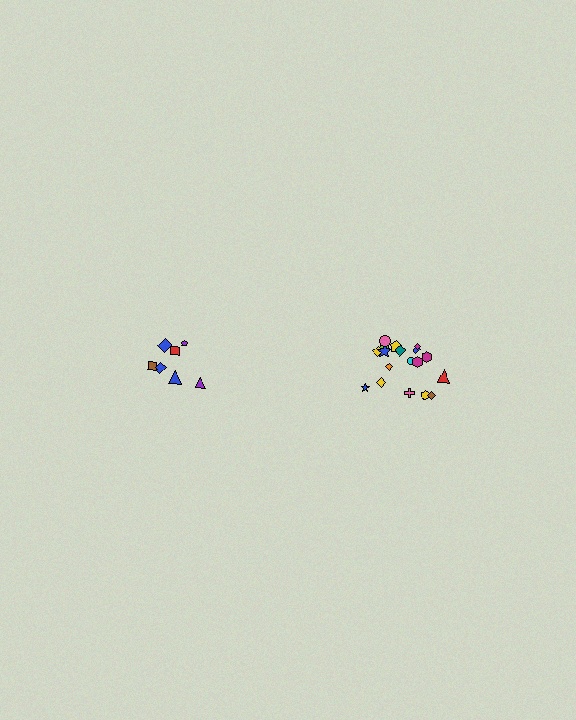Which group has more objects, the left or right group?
The right group.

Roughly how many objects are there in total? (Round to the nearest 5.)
Roughly 25 objects in total.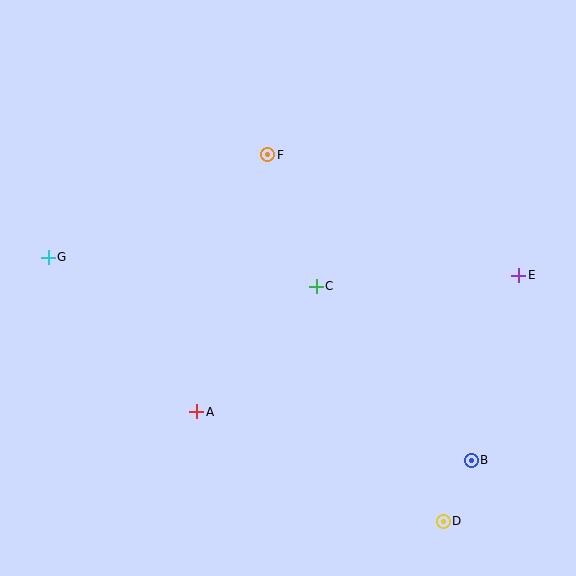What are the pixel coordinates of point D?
Point D is at (443, 521).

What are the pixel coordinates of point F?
Point F is at (268, 155).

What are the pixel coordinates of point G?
Point G is at (48, 257).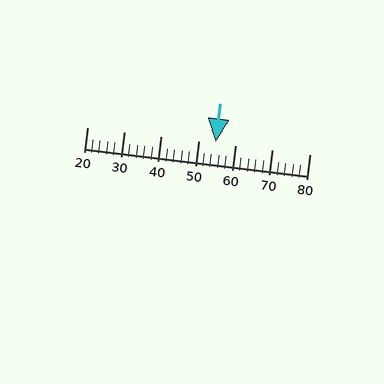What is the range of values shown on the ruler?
The ruler shows values from 20 to 80.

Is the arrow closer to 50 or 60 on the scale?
The arrow is closer to 50.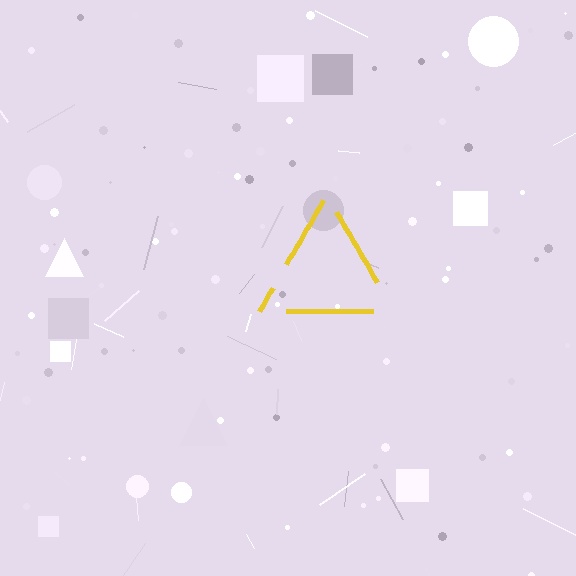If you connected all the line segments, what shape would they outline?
They would outline a triangle.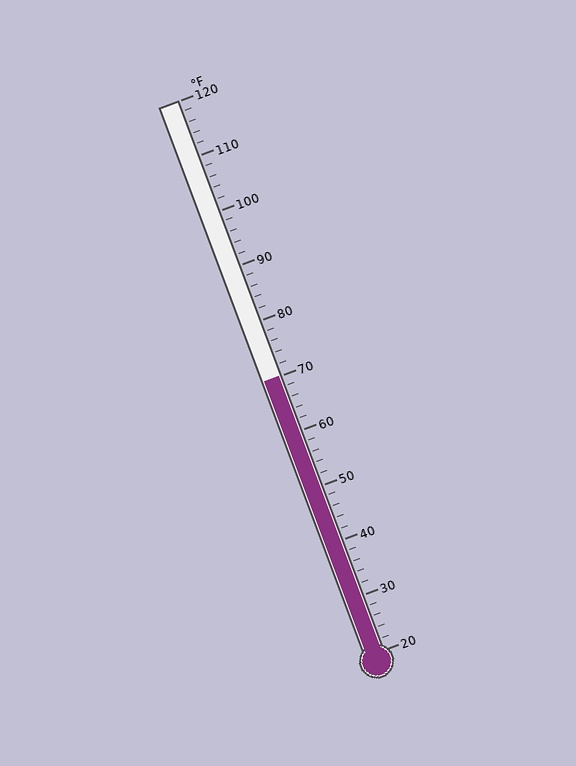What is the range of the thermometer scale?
The thermometer scale ranges from 20°F to 120°F.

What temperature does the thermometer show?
The thermometer shows approximately 70°F.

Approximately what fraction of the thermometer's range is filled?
The thermometer is filled to approximately 50% of its range.